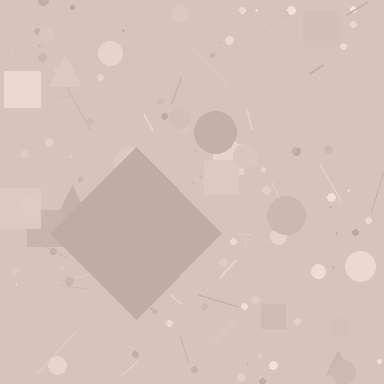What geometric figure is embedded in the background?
A diamond is embedded in the background.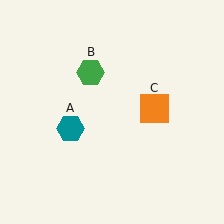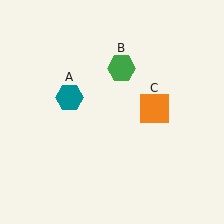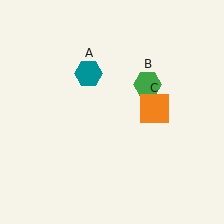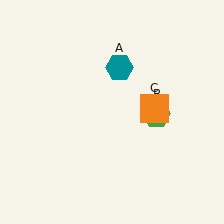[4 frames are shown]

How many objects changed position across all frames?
2 objects changed position: teal hexagon (object A), green hexagon (object B).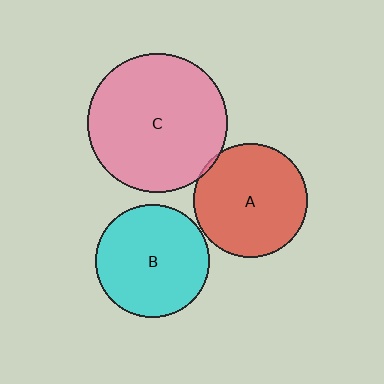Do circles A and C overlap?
Yes.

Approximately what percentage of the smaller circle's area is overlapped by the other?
Approximately 5%.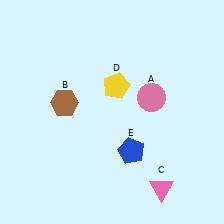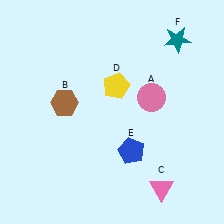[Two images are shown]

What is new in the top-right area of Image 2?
A teal star (F) was added in the top-right area of Image 2.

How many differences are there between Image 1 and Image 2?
There is 1 difference between the two images.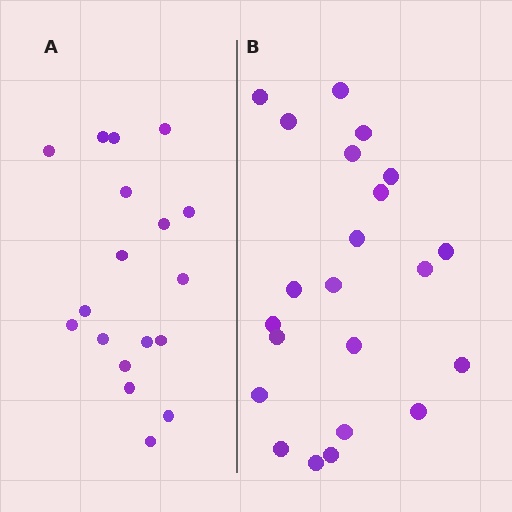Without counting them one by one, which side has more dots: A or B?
Region B (the right region) has more dots.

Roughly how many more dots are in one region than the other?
Region B has about 4 more dots than region A.